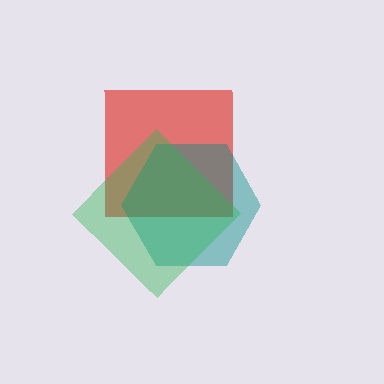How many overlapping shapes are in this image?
There are 3 overlapping shapes in the image.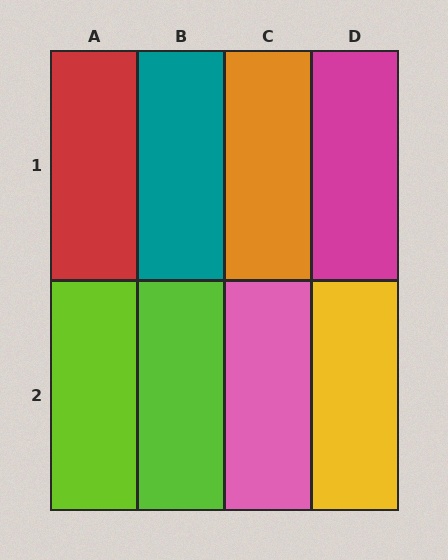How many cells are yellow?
1 cell is yellow.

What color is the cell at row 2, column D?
Yellow.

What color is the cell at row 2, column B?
Lime.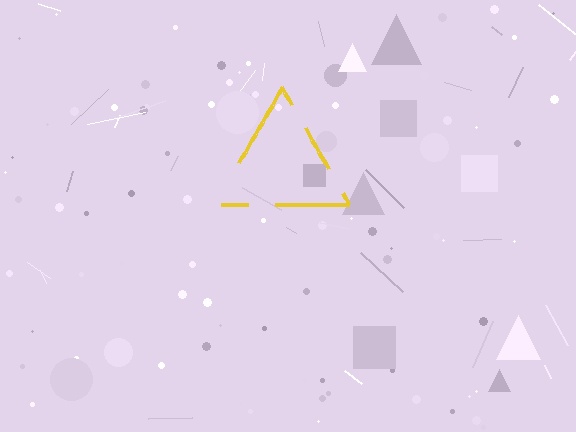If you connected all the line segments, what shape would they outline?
They would outline a triangle.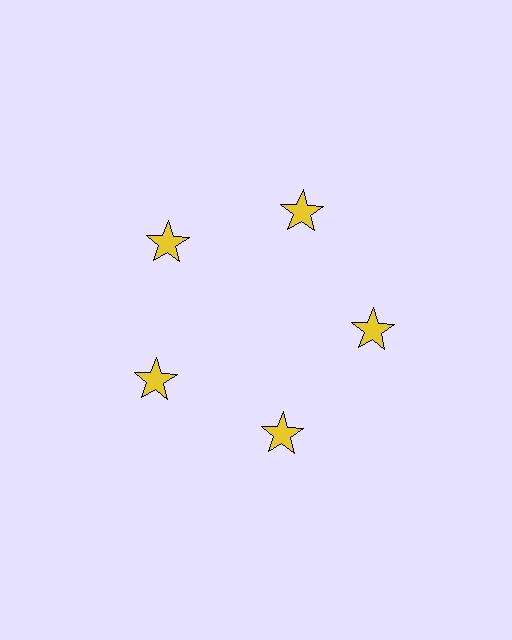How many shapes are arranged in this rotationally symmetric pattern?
There are 5 shapes, arranged in 5 groups of 1.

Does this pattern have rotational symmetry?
Yes, this pattern has 5-fold rotational symmetry. It looks the same after rotating 72 degrees around the center.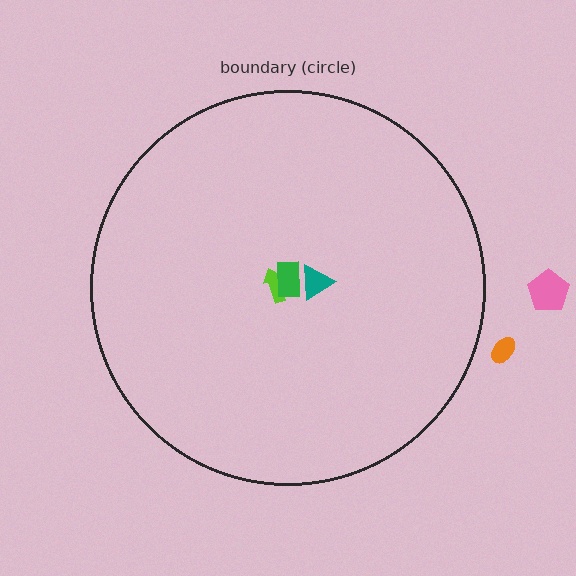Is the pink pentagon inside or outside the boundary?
Outside.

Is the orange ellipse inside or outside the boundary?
Outside.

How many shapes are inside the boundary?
3 inside, 2 outside.